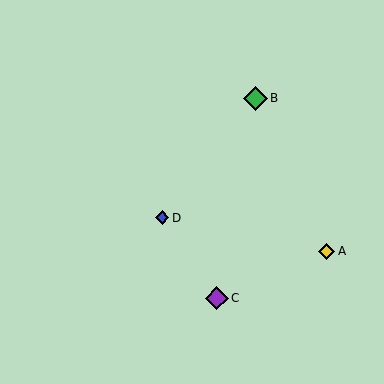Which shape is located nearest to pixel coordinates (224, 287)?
The purple diamond (labeled C) at (217, 298) is nearest to that location.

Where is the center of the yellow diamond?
The center of the yellow diamond is at (327, 251).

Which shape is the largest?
The green diamond (labeled B) is the largest.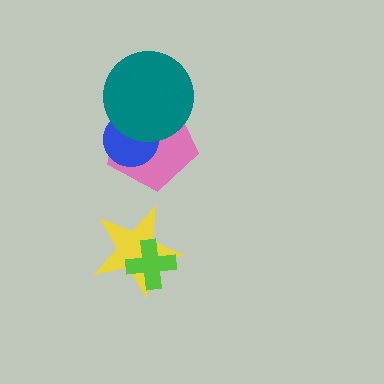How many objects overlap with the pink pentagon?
2 objects overlap with the pink pentagon.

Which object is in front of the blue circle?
The teal circle is in front of the blue circle.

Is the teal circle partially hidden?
No, no other shape covers it.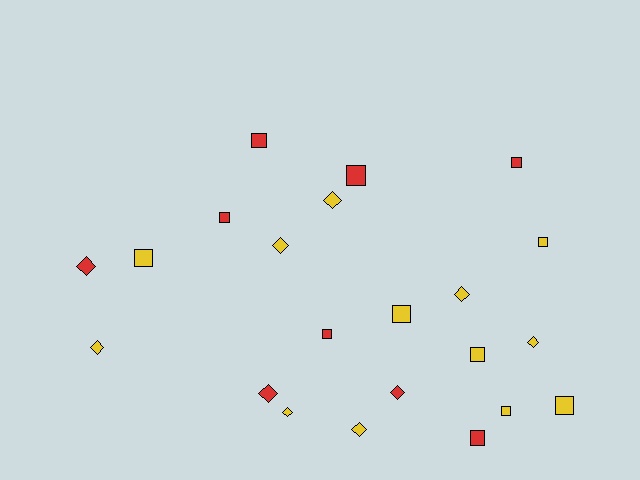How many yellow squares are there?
There are 6 yellow squares.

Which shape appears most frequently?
Square, with 12 objects.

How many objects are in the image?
There are 22 objects.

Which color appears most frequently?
Yellow, with 13 objects.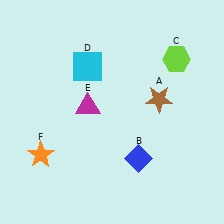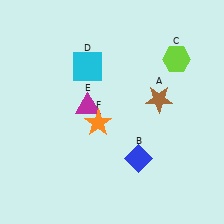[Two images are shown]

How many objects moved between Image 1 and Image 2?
1 object moved between the two images.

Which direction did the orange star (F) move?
The orange star (F) moved right.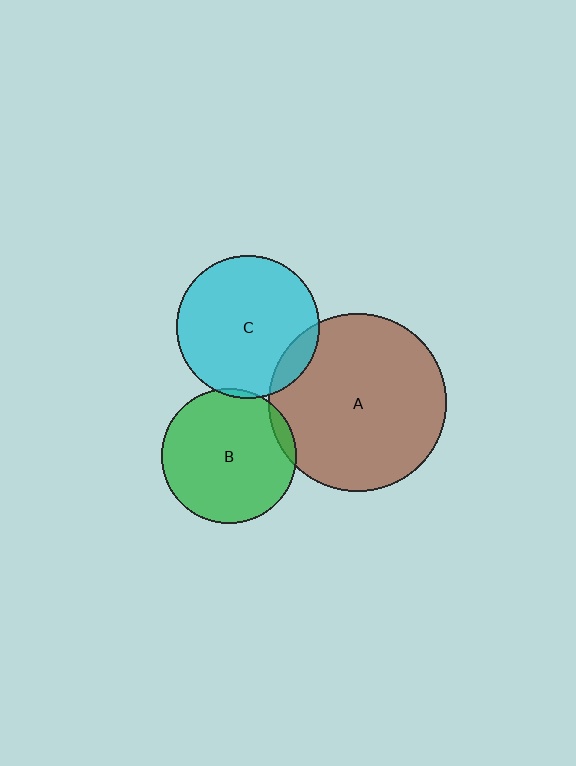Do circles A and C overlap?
Yes.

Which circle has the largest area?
Circle A (brown).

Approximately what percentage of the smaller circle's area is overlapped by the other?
Approximately 10%.